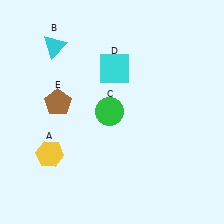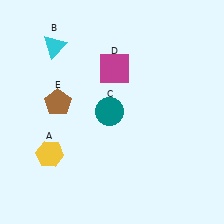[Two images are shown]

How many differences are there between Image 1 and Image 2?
There are 2 differences between the two images.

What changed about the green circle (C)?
In Image 1, C is green. In Image 2, it changed to teal.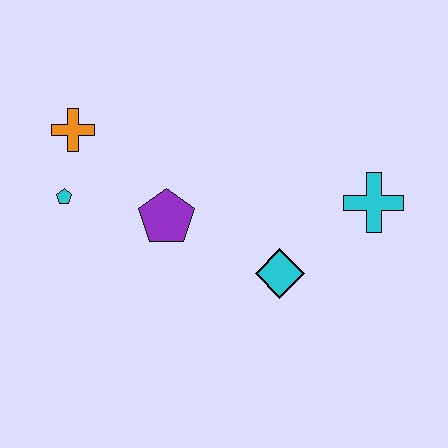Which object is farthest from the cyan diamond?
The orange cross is farthest from the cyan diamond.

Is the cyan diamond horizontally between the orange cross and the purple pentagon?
No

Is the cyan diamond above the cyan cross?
No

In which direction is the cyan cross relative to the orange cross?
The cyan cross is to the right of the orange cross.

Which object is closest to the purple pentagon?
The cyan pentagon is closest to the purple pentagon.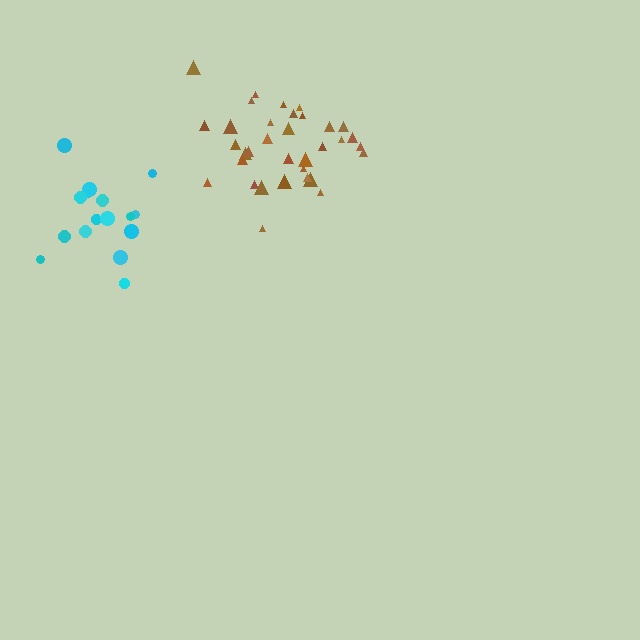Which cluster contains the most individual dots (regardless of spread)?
Brown (35).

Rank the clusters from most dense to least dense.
brown, cyan.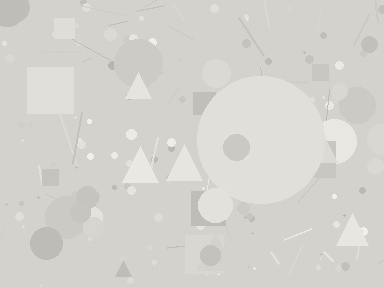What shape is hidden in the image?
A circle is hidden in the image.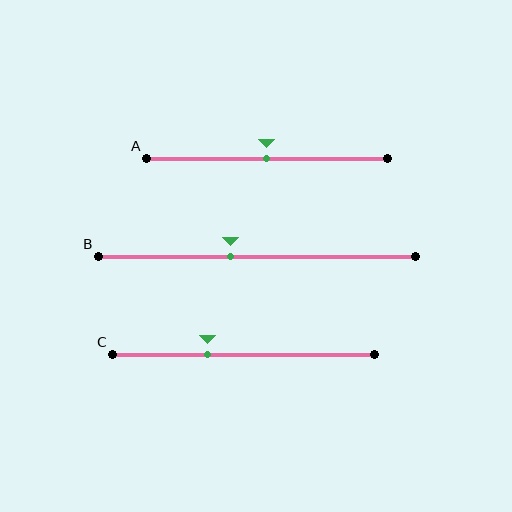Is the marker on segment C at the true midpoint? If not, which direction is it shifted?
No, the marker on segment C is shifted to the left by about 14% of the segment length.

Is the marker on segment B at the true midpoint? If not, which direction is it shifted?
No, the marker on segment B is shifted to the left by about 9% of the segment length.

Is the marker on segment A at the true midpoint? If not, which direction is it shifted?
Yes, the marker on segment A is at the true midpoint.